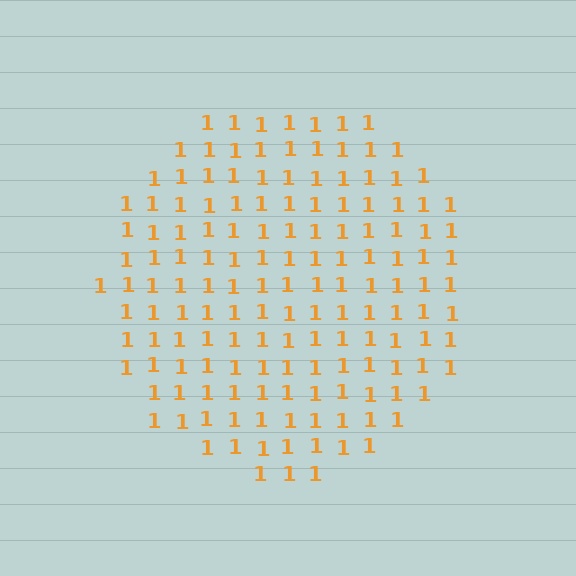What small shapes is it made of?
It is made of small digit 1's.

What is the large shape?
The large shape is a circle.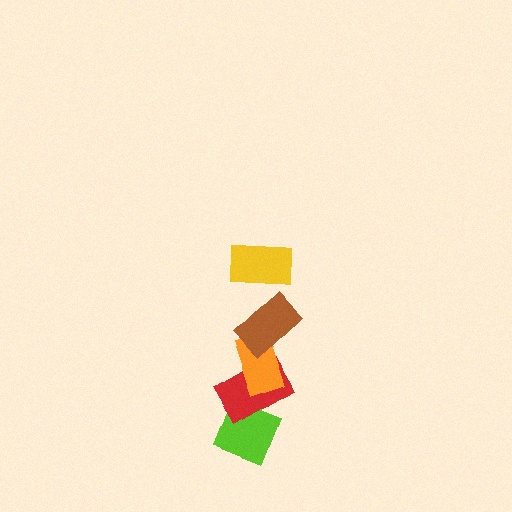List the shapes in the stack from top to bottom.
From top to bottom: the yellow rectangle, the brown rectangle, the orange rectangle, the red rectangle, the lime diamond.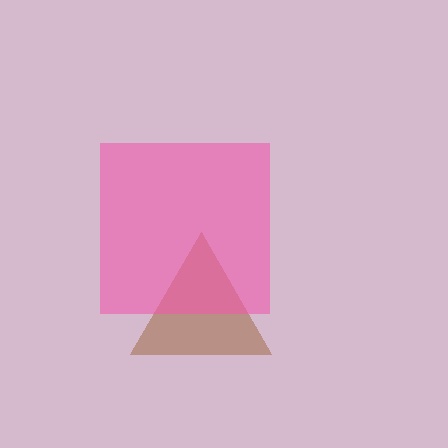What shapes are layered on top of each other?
The layered shapes are: a brown triangle, a pink square.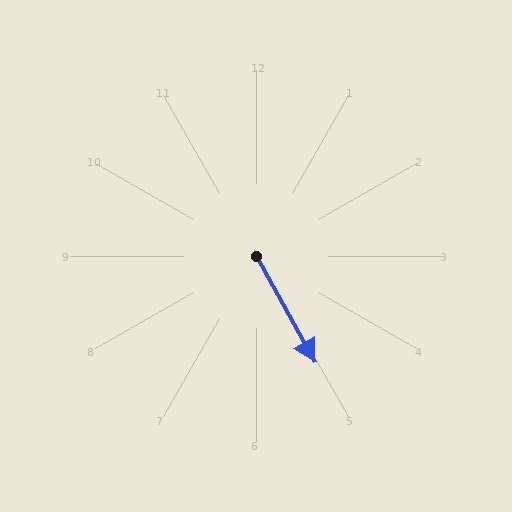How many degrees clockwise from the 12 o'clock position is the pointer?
Approximately 151 degrees.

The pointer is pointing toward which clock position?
Roughly 5 o'clock.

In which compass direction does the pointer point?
Southeast.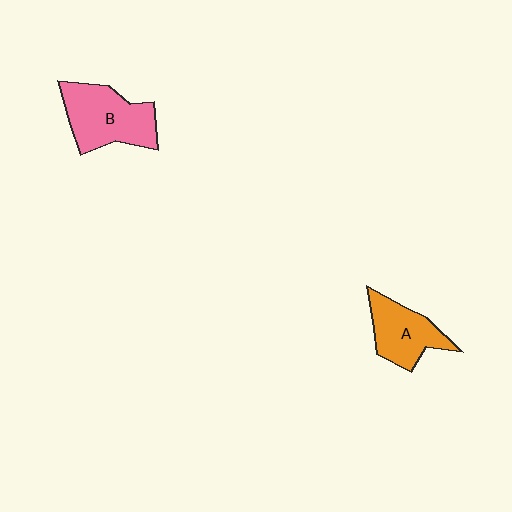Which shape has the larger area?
Shape B (pink).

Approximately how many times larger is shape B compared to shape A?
Approximately 1.3 times.